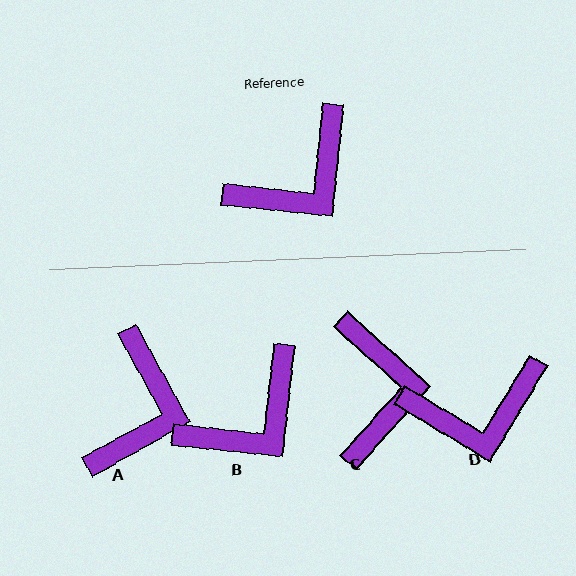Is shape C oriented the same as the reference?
No, it is off by about 54 degrees.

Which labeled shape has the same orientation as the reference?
B.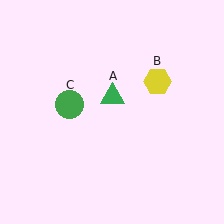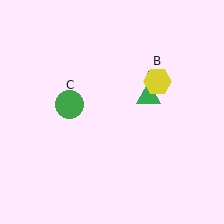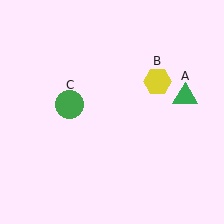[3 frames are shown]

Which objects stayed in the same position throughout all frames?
Yellow hexagon (object B) and green circle (object C) remained stationary.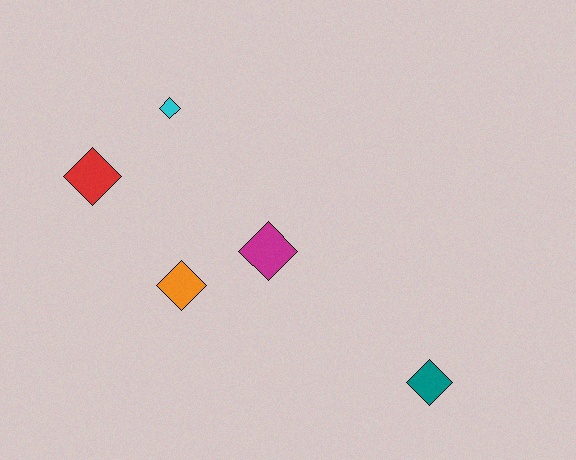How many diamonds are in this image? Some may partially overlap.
There are 5 diamonds.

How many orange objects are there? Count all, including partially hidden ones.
There is 1 orange object.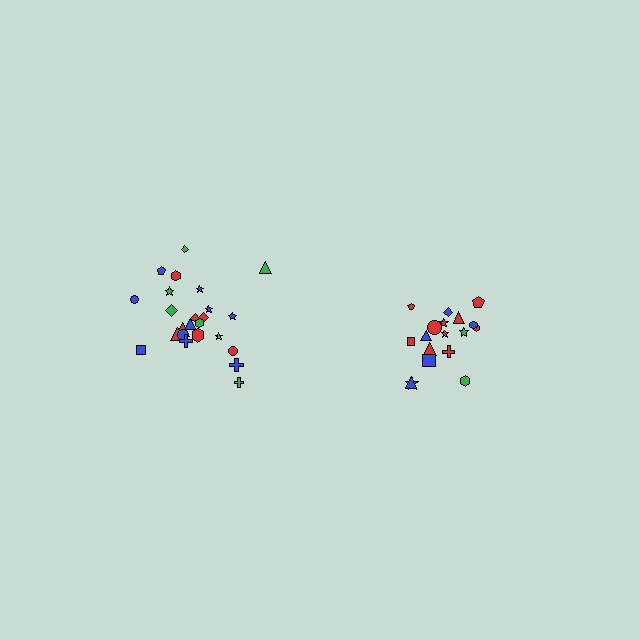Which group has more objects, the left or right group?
The left group.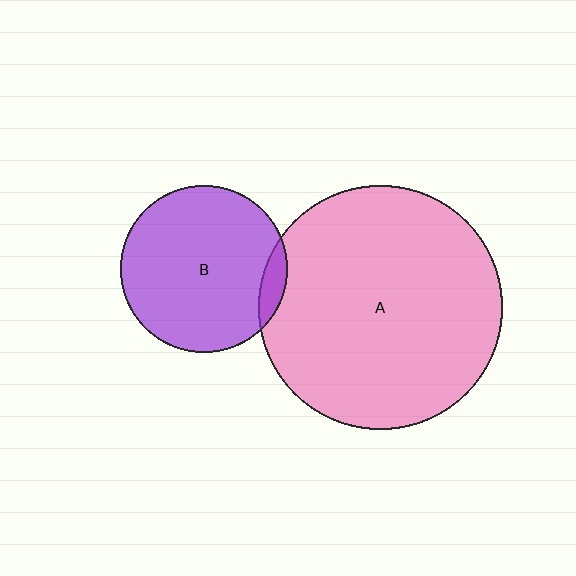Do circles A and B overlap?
Yes.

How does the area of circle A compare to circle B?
Approximately 2.1 times.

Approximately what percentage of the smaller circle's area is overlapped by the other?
Approximately 10%.